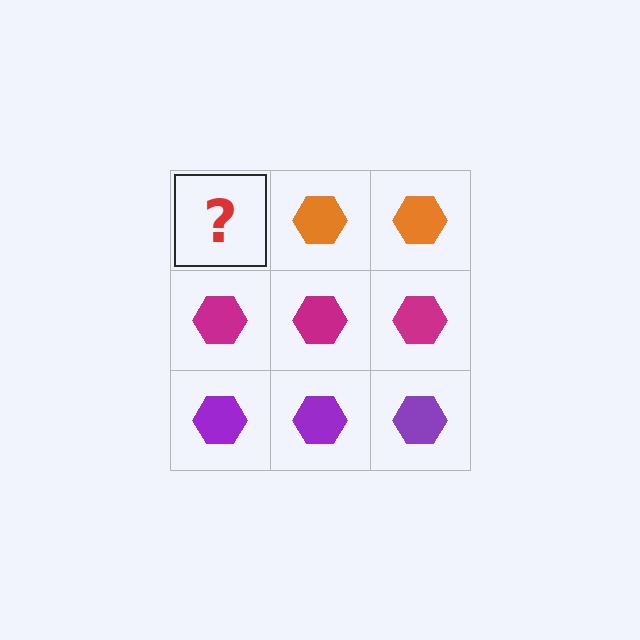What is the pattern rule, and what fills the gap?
The rule is that each row has a consistent color. The gap should be filled with an orange hexagon.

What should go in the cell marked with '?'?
The missing cell should contain an orange hexagon.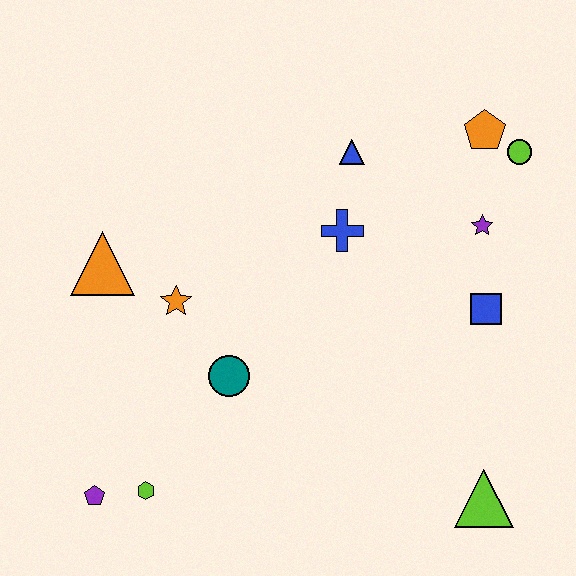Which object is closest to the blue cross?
The blue triangle is closest to the blue cross.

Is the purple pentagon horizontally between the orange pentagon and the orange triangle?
No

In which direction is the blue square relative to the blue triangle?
The blue square is below the blue triangle.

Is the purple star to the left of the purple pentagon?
No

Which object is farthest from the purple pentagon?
The lime circle is farthest from the purple pentagon.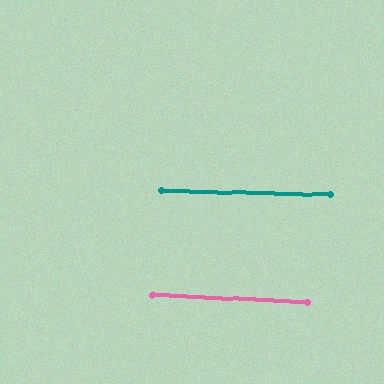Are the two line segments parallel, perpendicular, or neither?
Parallel — their directions differ by only 1.4°.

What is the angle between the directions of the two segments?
Approximately 1 degree.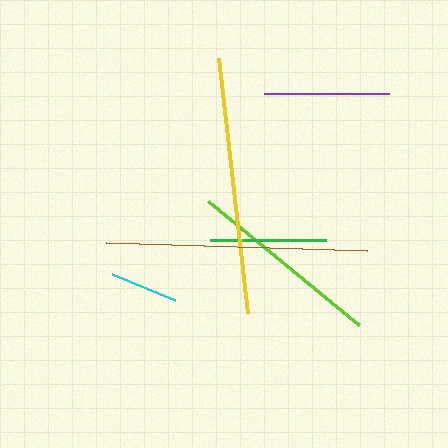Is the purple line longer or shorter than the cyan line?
The purple line is longer than the cyan line.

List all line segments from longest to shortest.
From longest to shortest: brown, yellow, lime, purple, green, cyan.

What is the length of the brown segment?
The brown segment is approximately 261 pixels long.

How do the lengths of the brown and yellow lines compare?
The brown and yellow lines are approximately the same length.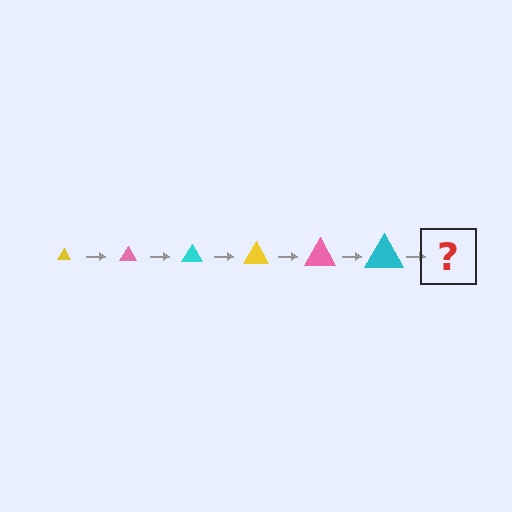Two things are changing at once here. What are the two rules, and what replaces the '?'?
The two rules are that the triangle grows larger each step and the color cycles through yellow, pink, and cyan. The '?' should be a yellow triangle, larger than the previous one.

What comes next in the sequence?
The next element should be a yellow triangle, larger than the previous one.